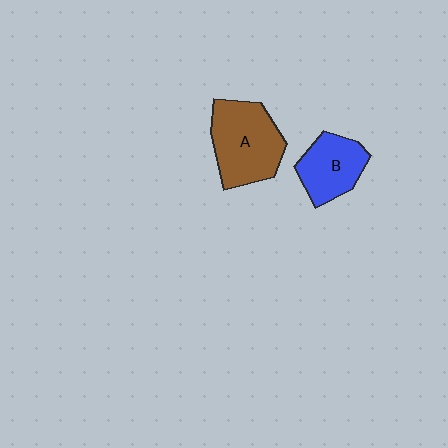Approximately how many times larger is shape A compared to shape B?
Approximately 1.4 times.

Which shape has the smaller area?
Shape B (blue).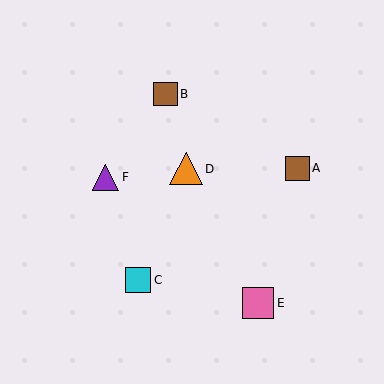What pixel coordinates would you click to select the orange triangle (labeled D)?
Click at (186, 169) to select the orange triangle D.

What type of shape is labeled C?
Shape C is a cyan square.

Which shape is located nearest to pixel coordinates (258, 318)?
The pink square (labeled E) at (258, 303) is nearest to that location.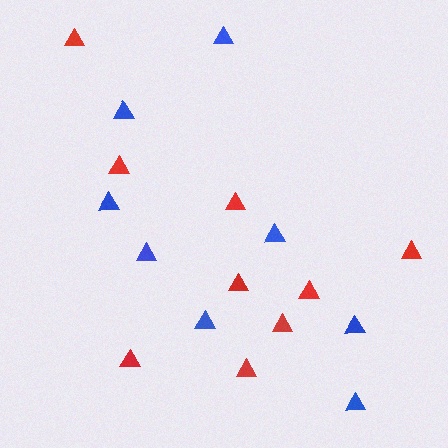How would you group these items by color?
There are 2 groups: one group of blue triangles (8) and one group of red triangles (9).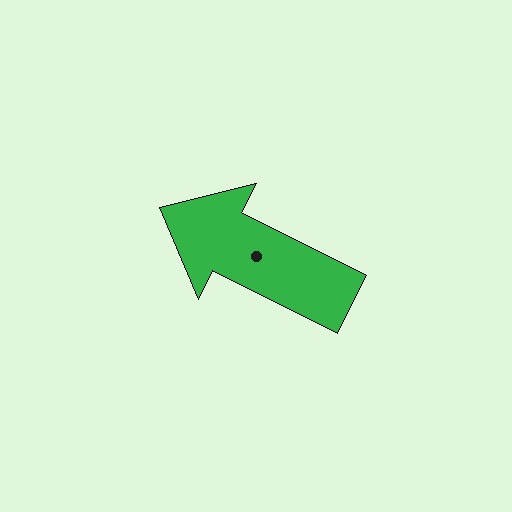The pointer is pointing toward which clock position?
Roughly 10 o'clock.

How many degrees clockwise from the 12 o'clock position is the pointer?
Approximately 297 degrees.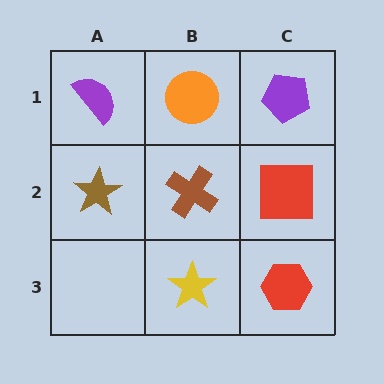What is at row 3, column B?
A yellow star.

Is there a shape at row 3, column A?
No, that cell is empty.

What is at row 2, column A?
A brown star.